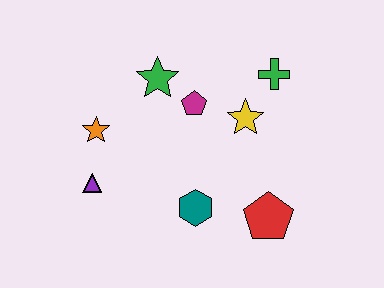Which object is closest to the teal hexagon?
The red pentagon is closest to the teal hexagon.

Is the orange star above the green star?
No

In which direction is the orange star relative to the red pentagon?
The orange star is to the left of the red pentagon.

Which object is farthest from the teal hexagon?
The green cross is farthest from the teal hexagon.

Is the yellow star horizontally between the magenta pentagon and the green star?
No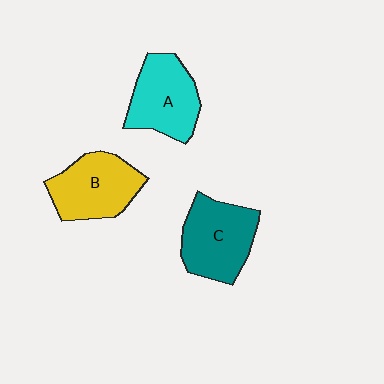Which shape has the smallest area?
Shape A (cyan).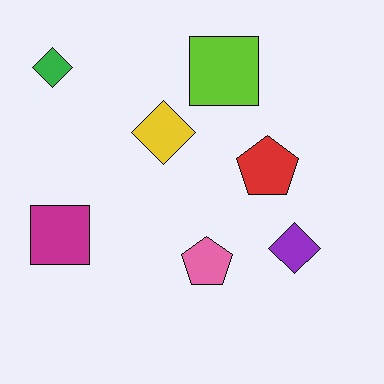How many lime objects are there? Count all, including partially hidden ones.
There is 1 lime object.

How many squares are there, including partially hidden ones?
There are 2 squares.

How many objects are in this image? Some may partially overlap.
There are 7 objects.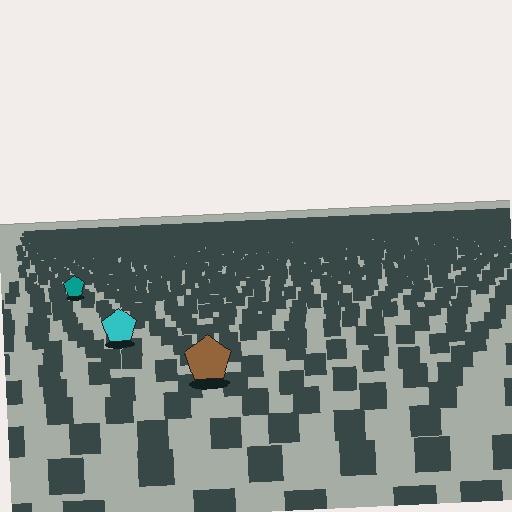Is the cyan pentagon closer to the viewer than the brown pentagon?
No. The brown pentagon is closer — you can tell from the texture gradient: the ground texture is coarser near it.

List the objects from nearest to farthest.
From nearest to farthest: the brown pentagon, the cyan pentagon, the teal pentagon.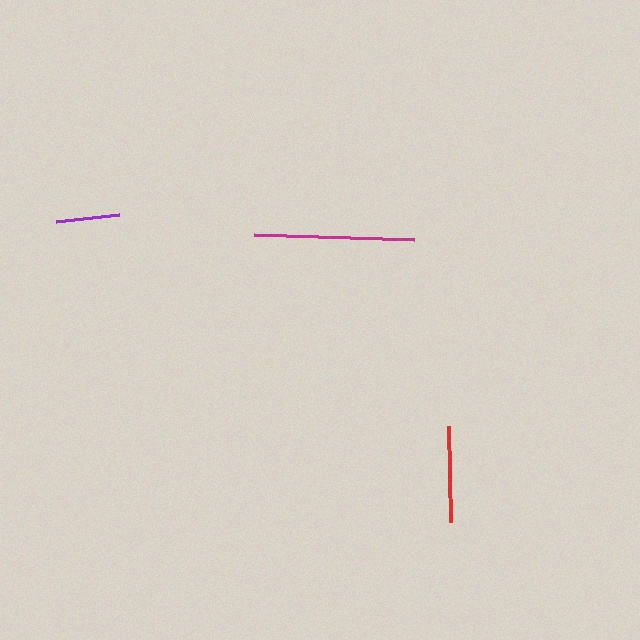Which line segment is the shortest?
The purple line is the shortest at approximately 63 pixels.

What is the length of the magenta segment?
The magenta segment is approximately 160 pixels long.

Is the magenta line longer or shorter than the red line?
The magenta line is longer than the red line.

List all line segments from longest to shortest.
From longest to shortest: magenta, red, purple.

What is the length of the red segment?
The red segment is approximately 97 pixels long.